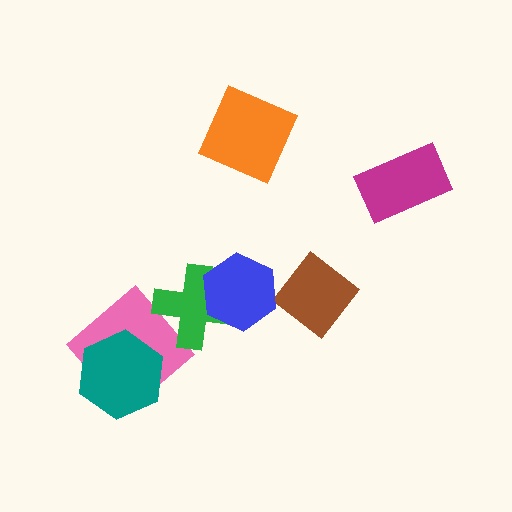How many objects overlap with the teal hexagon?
1 object overlaps with the teal hexagon.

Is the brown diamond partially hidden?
No, no other shape covers it.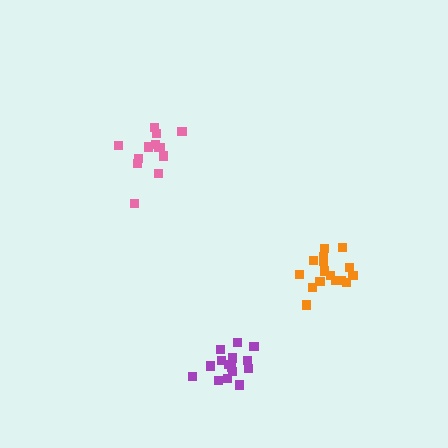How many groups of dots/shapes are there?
There are 3 groups.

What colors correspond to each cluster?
The clusters are colored: pink, purple, orange.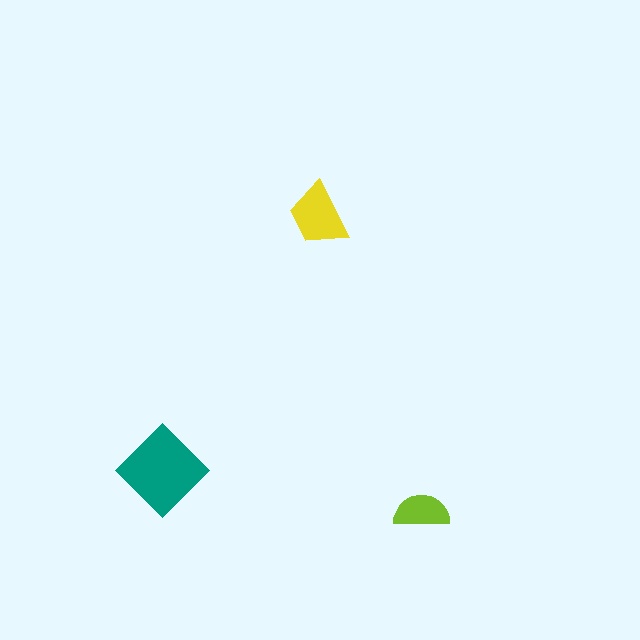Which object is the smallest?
The lime semicircle.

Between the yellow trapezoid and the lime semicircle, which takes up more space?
The yellow trapezoid.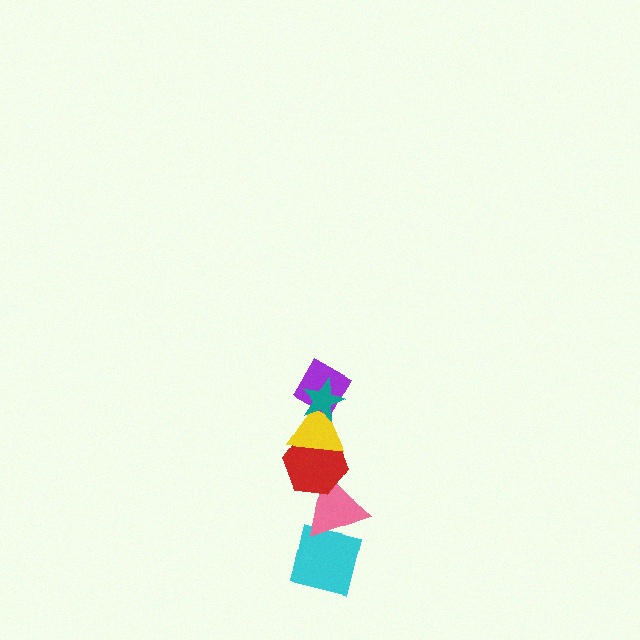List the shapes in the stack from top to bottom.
From top to bottom: the teal star, the purple diamond, the yellow triangle, the red hexagon, the pink triangle, the cyan square.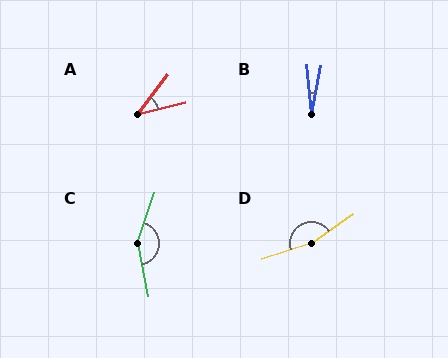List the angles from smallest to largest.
B (16°), A (39°), C (149°), D (162°).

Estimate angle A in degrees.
Approximately 39 degrees.